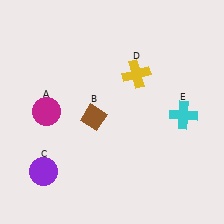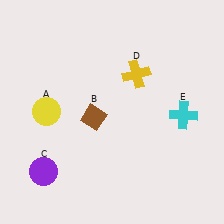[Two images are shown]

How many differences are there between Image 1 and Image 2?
There is 1 difference between the two images.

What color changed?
The circle (A) changed from magenta in Image 1 to yellow in Image 2.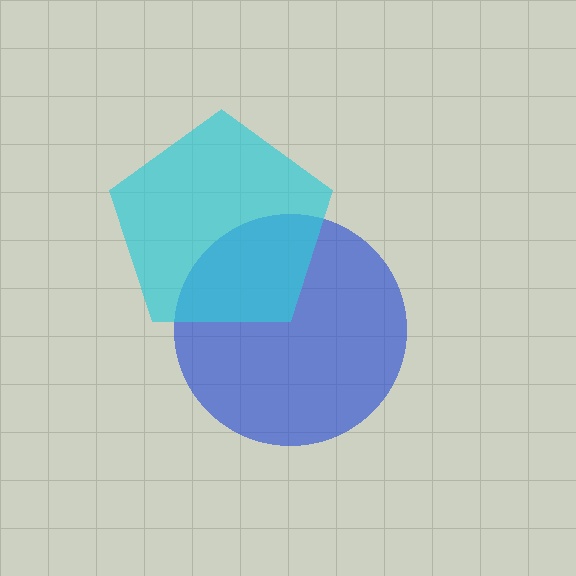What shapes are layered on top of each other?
The layered shapes are: a blue circle, a cyan pentagon.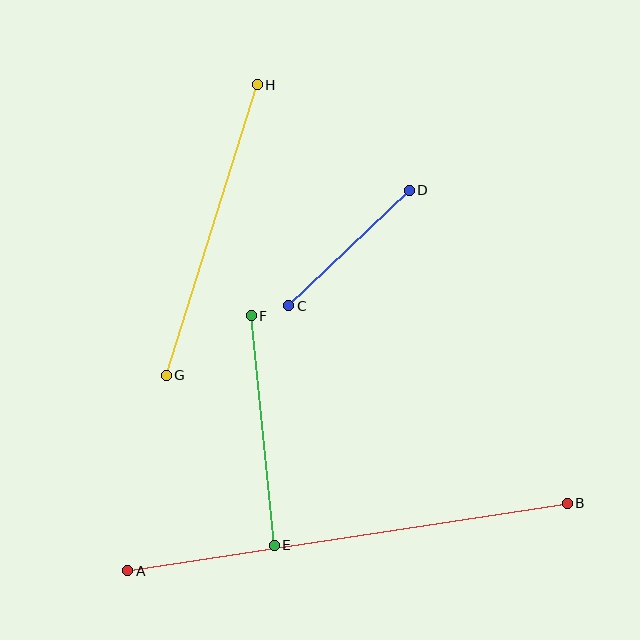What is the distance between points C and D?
The distance is approximately 167 pixels.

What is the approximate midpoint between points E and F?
The midpoint is at approximately (263, 431) pixels.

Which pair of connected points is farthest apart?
Points A and B are farthest apart.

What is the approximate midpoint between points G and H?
The midpoint is at approximately (212, 230) pixels.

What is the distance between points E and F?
The distance is approximately 231 pixels.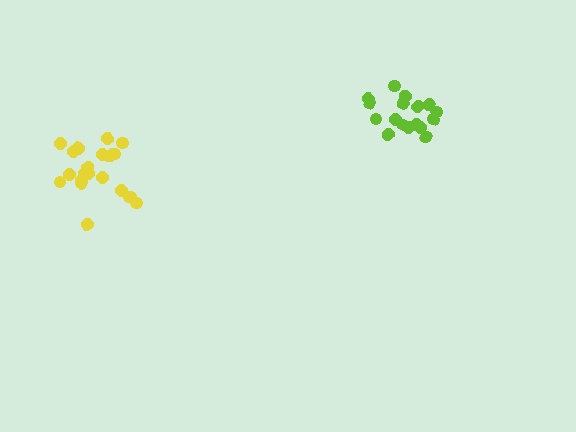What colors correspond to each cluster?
The clusters are colored: lime, yellow.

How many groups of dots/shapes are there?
There are 2 groups.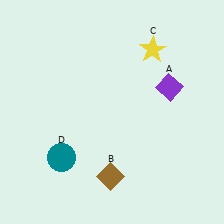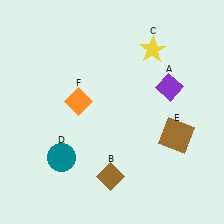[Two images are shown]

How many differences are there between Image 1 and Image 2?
There are 2 differences between the two images.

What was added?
A brown square (E), an orange diamond (F) were added in Image 2.